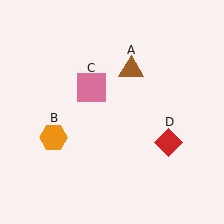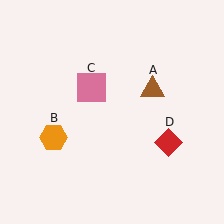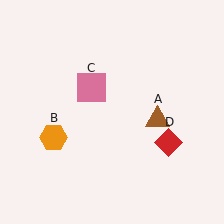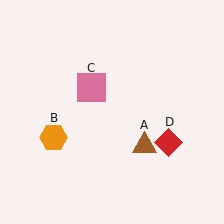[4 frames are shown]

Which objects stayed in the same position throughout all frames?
Orange hexagon (object B) and pink square (object C) and red diamond (object D) remained stationary.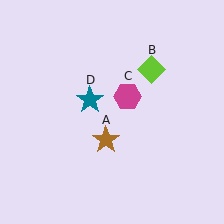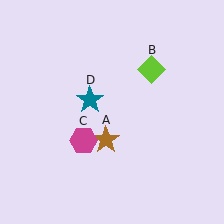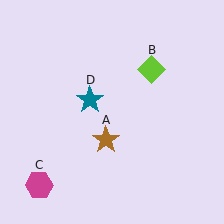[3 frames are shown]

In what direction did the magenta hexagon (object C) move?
The magenta hexagon (object C) moved down and to the left.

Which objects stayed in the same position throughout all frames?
Brown star (object A) and lime diamond (object B) and teal star (object D) remained stationary.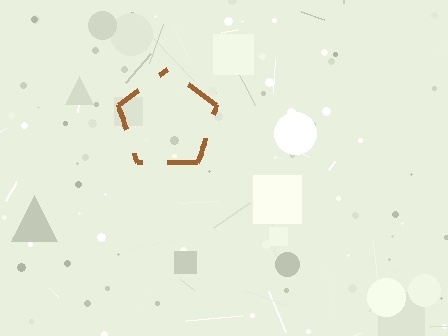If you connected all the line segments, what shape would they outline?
They would outline a pentagon.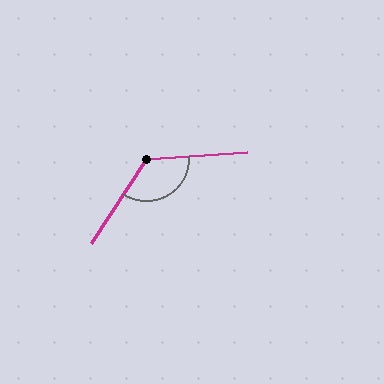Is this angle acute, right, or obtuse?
It is obtuse.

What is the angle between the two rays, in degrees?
Approximately 127 degrees.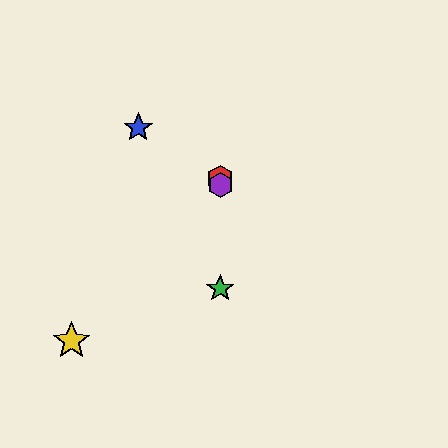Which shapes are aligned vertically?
The red hexagon, the green star, the purple hexagon are aligned vertically.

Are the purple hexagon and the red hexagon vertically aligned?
Yes, both are at x≈220.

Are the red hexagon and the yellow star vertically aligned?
No, the red hexagon is at x≈220 and the yellow star is at x≈72.